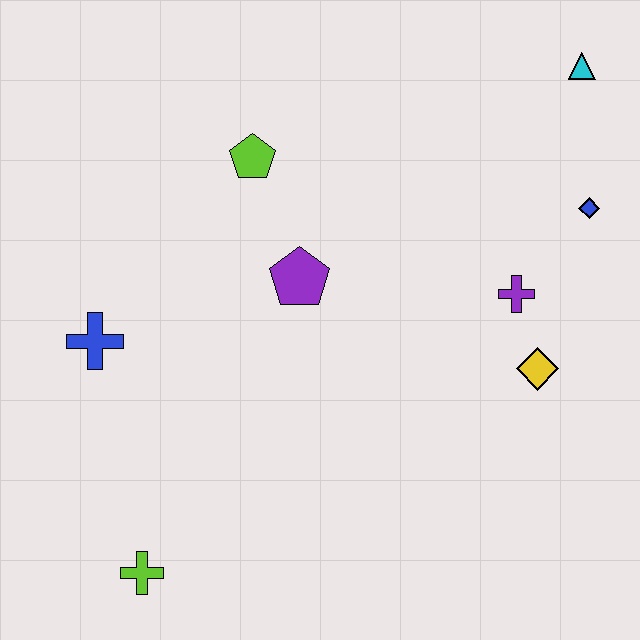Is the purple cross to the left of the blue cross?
No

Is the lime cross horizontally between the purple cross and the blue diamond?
No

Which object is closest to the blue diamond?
The purple cross is closest to the blue diamond.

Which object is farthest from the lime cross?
The cyan triangle is farthest from the lime cross.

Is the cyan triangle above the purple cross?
Yes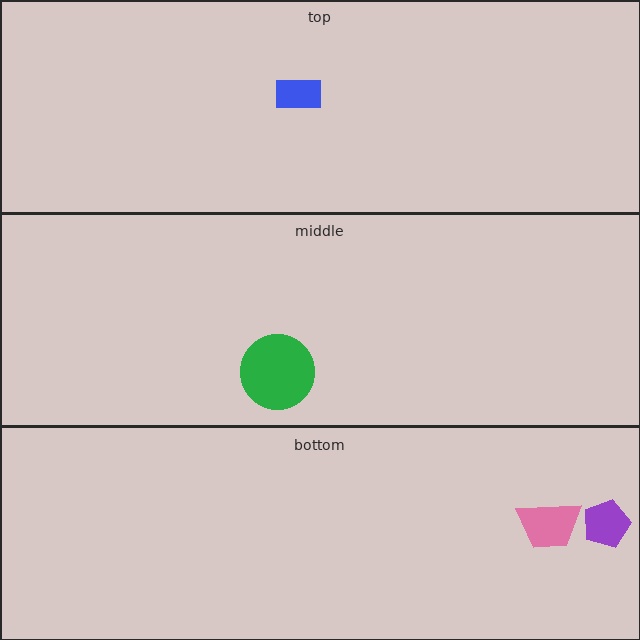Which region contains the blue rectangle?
The top region.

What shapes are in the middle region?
The green circle.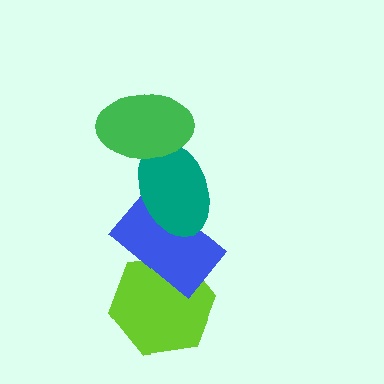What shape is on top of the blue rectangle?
The teal ellipse is on top of the blue rectangle.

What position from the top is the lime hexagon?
The lime hexagon is 4th from the top.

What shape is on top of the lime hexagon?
The blue rectangle is on top of the lime hexagon.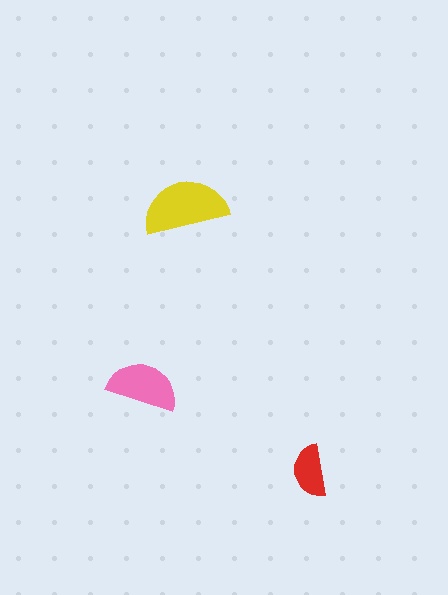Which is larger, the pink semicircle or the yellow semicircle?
The yellow one.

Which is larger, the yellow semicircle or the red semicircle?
The yellow one.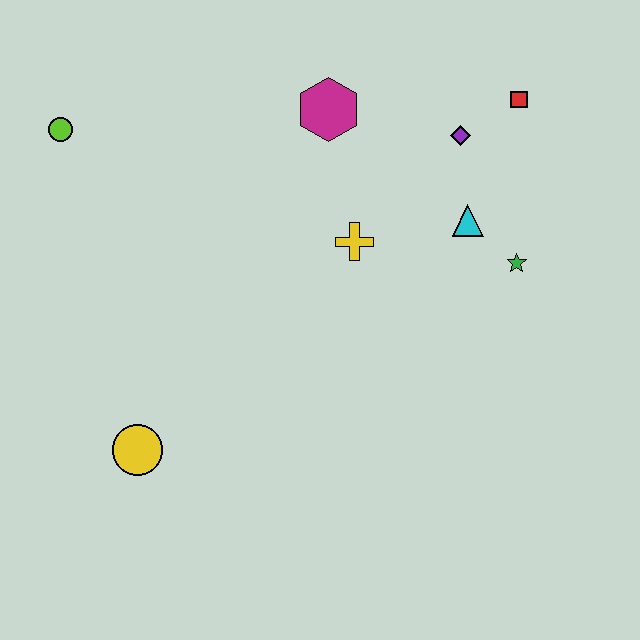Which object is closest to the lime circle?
The magenta hexagon is closest to the lime circle.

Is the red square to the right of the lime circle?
Yes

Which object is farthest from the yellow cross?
The lime circle is farthest from the yellow cross.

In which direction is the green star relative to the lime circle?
The green star is to the right of the lime circle.